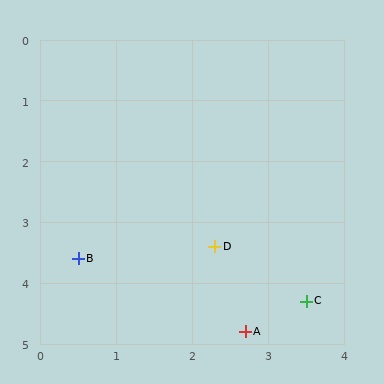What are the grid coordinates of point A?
Point A is at approximately (2.7, 4.8).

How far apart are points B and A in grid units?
Points B and A are about 2.5 grid units apart.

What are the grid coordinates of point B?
Point B is at approximately (0.5, 3.6).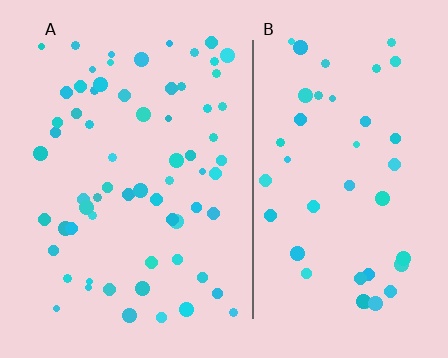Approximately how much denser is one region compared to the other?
Approximately 1.5× — region A over region B.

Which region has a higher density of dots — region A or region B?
A (the left).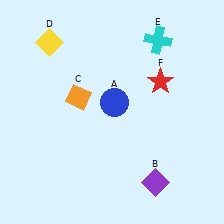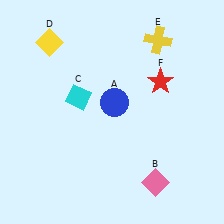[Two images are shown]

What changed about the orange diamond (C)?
In Image 1, C is orange. In Image 2, it changed to cyan.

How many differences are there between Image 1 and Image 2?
There are 3 differences between the two images.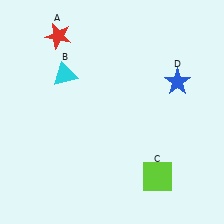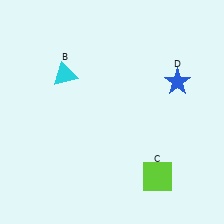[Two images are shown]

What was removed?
The red star (A) was removed in Image 2.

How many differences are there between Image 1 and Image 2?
There is 1 difference between the two images.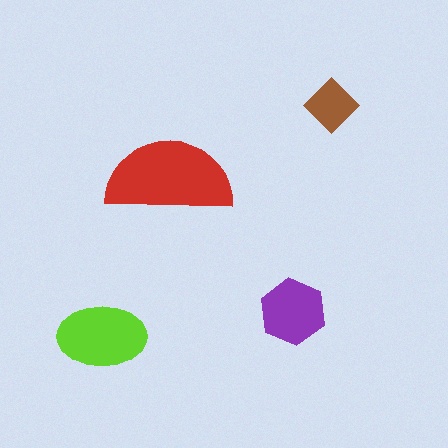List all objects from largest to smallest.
The red semicircle, the lime ellipse, the purple hexagon, the brown diamond.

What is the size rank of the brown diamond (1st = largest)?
4th.